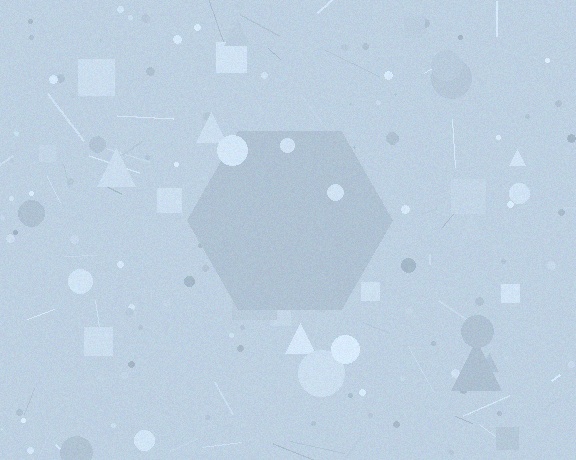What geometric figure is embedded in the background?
A hexagon is embedded in the background.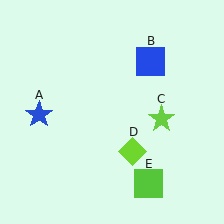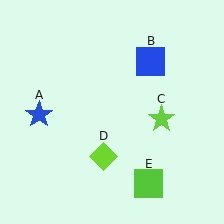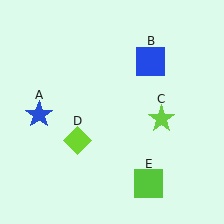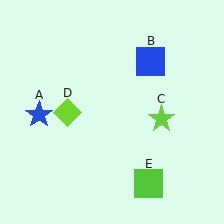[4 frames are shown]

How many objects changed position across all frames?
1 object changed position: lime diamond (object D).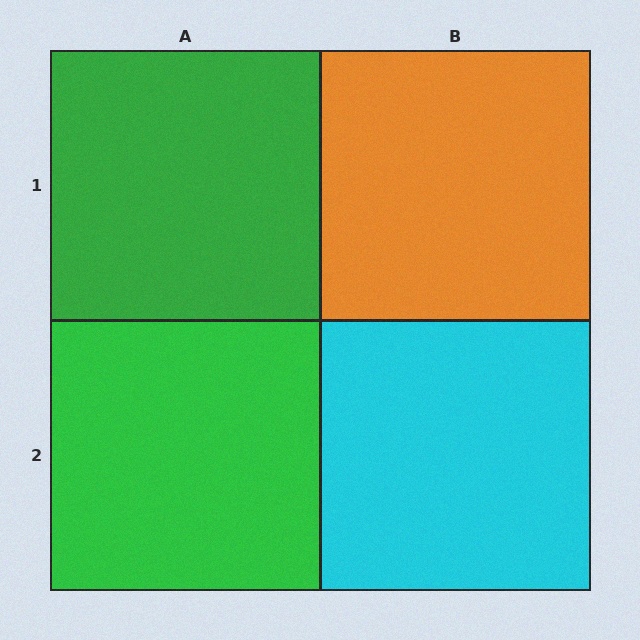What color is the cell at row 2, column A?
Green.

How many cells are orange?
1 cell is orange.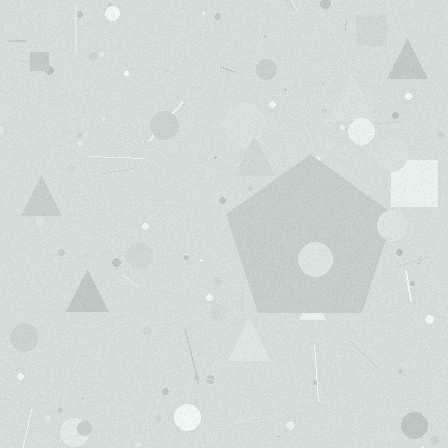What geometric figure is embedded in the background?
A pentagon is embedded in the background.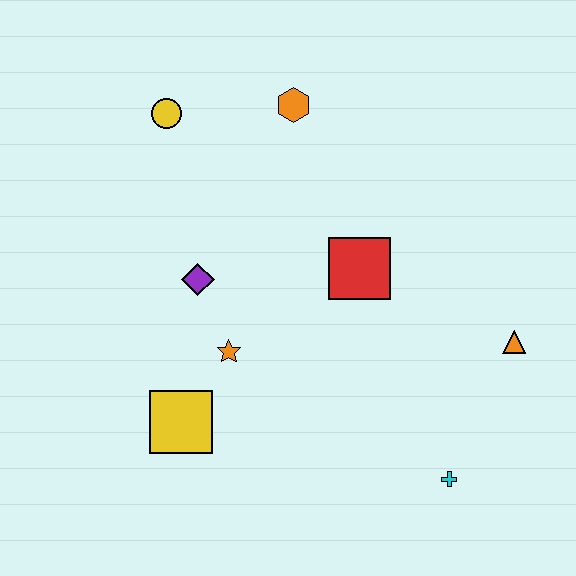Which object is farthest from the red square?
The yellow circle is farthest from the red square.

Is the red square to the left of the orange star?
No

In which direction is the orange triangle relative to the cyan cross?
The orange triangle is above the cyan cross.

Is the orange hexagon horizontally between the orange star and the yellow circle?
No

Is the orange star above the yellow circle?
No